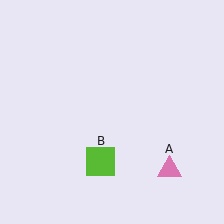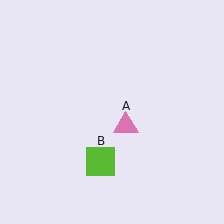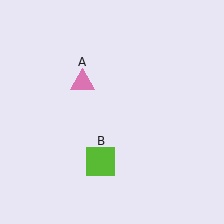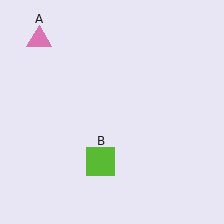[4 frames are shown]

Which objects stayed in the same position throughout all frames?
Lime square (object B) remained stationary.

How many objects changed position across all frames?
1 object changed position: pink triangle (object A).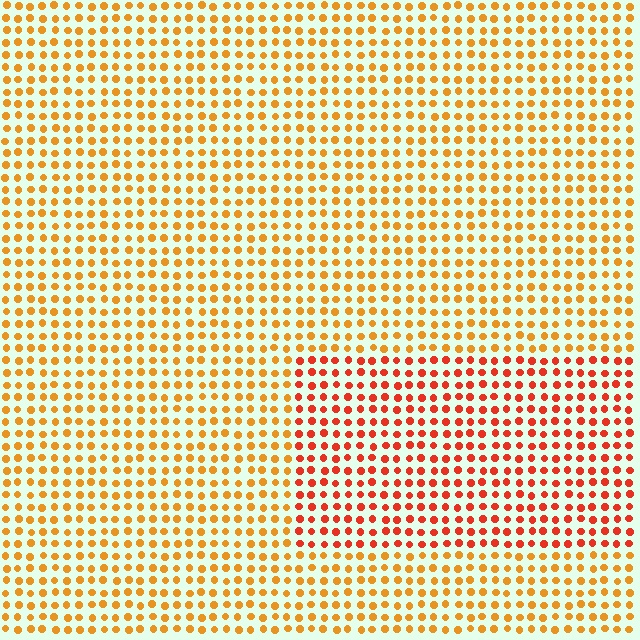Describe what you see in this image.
The image is filled with small orange elements in a uniform arrangement. A rectangle-shaped region is visible where the elements are tinted to a slightly different hue, forming a subtle color boundary.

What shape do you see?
I see a rectangle.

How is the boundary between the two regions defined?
The boundary is defined purely by a slight shift in hue (about 30 degrees). Spacing, size, and orientation are identical on both sides.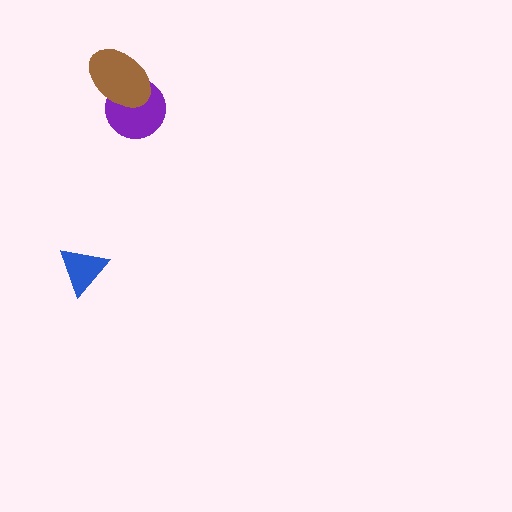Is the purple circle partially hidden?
Yes, it is partially covered by another shape.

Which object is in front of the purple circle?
The brown ellipse is in front of the purple circle.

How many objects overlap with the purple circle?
1 object overlaps with the purple circle.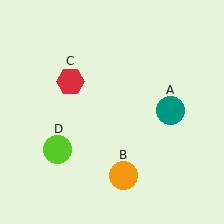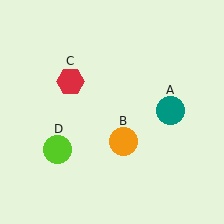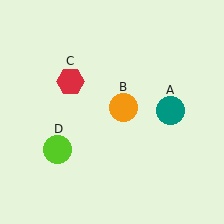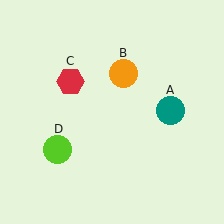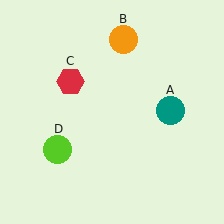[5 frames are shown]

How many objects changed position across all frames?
1 object changed position: orange circle (object B).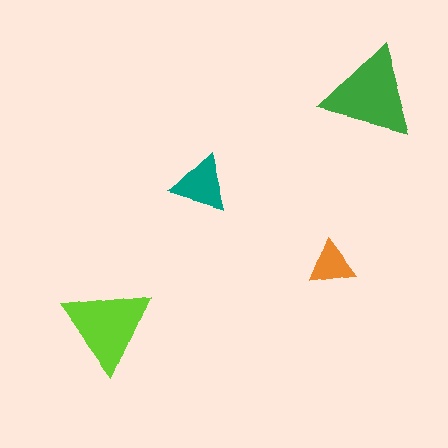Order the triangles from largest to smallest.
the green one, the lime one, the teal one, the orange one.